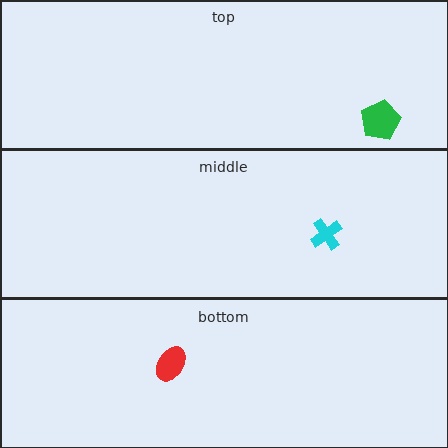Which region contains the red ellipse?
The bottom region.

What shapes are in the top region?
The green pentagon.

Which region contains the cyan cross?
The middle region.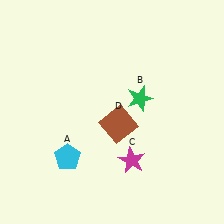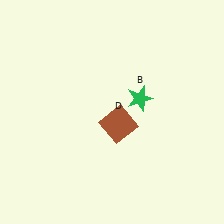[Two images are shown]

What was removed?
The magenta star (C), the cyan pentagon (A) were removed in Image 2.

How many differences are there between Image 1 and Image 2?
There are 2 differences between the two images.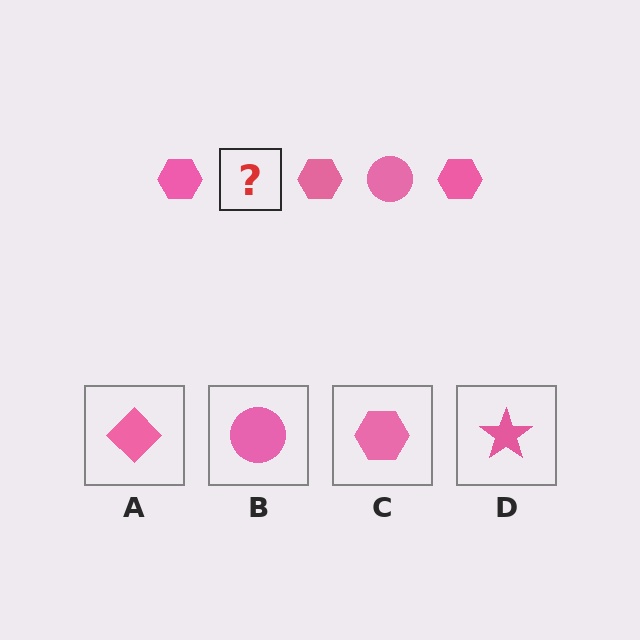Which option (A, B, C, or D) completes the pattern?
B.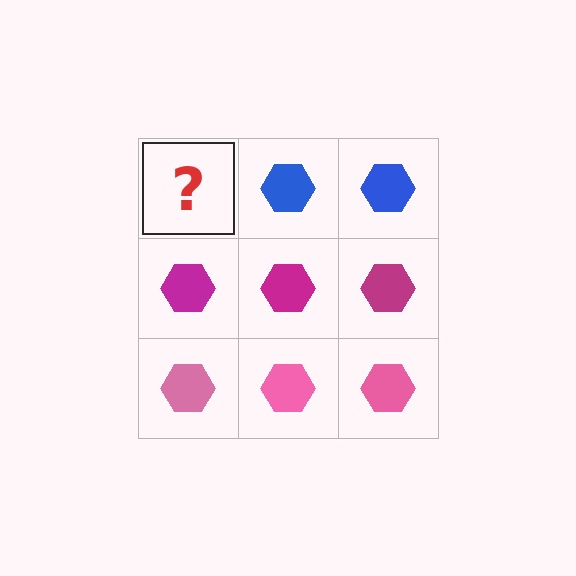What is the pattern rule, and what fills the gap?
The rule is that each row has a consistent color. The gap should be filled with a blue hexagon.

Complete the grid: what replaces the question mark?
The question mark should be replaced with a blue hexagon.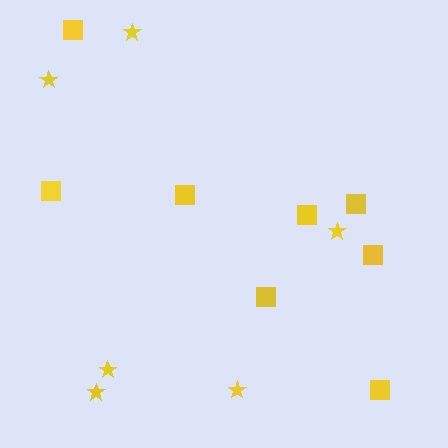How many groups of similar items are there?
There are 2 groups: one group of squares (8) and one group of stars (6).